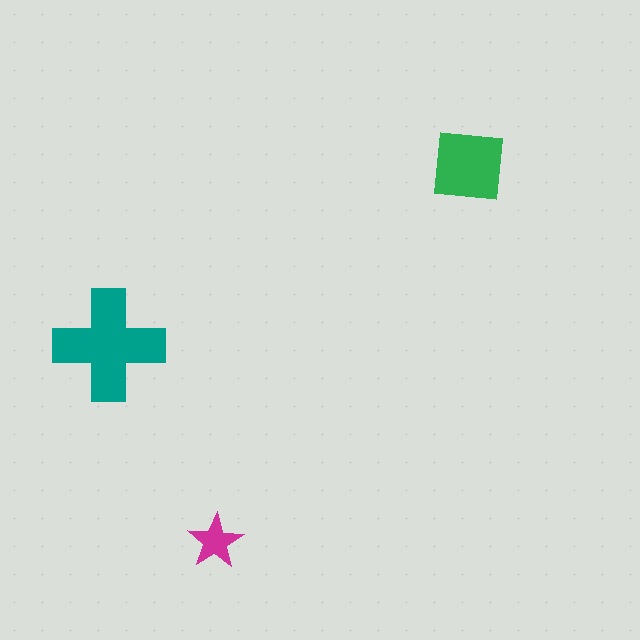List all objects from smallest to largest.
The magenta star, the green square, the teal cross.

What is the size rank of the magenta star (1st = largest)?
3rd.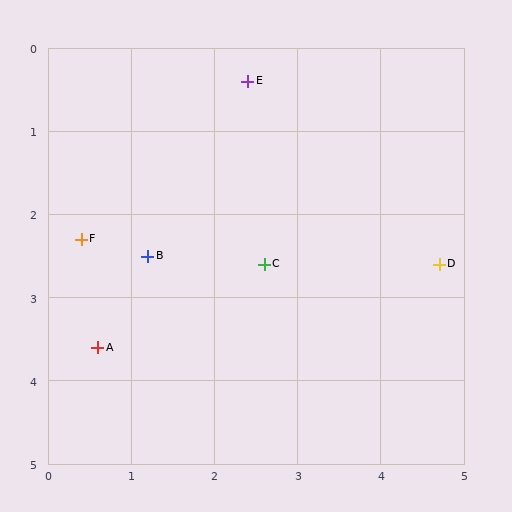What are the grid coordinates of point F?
Point F is at approximately (0.4, 2.3).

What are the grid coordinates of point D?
Point D is at approximately (4.7, 2.6).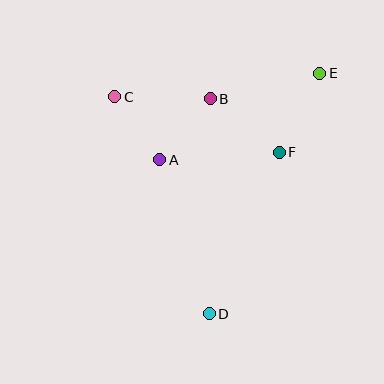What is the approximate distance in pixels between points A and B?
The distance between A and B is approximately 79 pixels.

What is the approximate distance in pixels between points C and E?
The distance between C and E is approximately 206 pixels.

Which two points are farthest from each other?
Points D and E are farthest from each other.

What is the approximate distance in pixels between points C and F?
The distance between C and F is approximately 174 pixels.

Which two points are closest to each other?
Points A and C are closest to each other.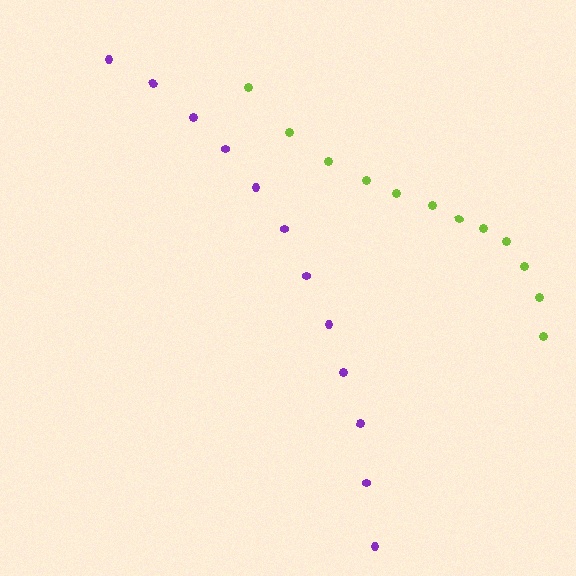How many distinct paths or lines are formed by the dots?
There are 2 distinct paths.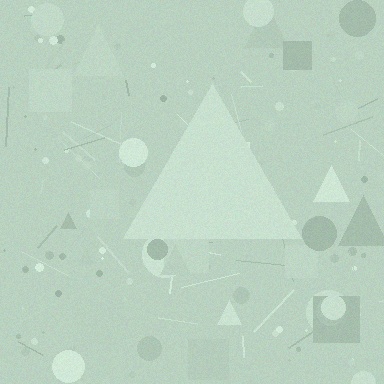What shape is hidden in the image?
A triangle is hidden in the image.